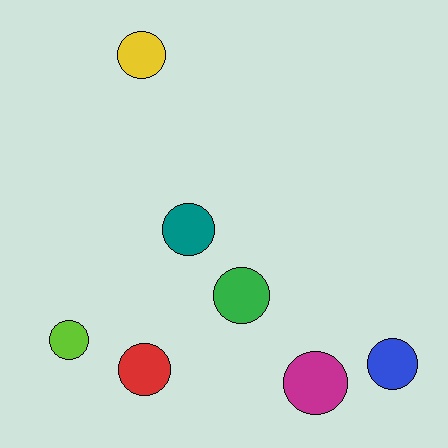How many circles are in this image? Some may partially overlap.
There are 7 circles.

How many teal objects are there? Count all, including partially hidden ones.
There is 1 teal object.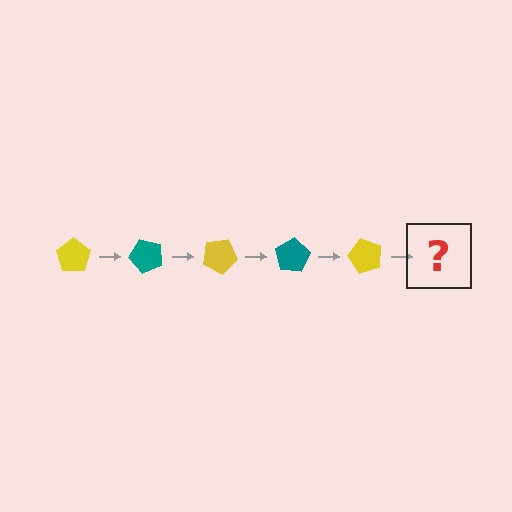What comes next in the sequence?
The next element should be a teal pentagon, rotated 250 degrees from the start.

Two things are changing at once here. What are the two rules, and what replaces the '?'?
The two rules are that it rotates 50 degrees each step and the color cycles through yellow and teal. The '?' should be a teal pentagon, rotated 250 degrees from the start.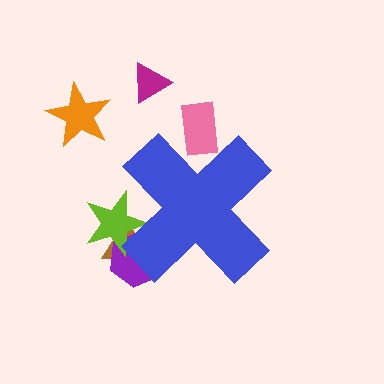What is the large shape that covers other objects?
A blue cross.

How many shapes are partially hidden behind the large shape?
4 shapes are partially hidden.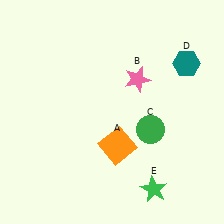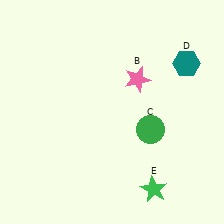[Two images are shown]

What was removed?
The orange square (A) was removed in Image 2.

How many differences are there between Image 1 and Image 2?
There is 1 difference between the two images.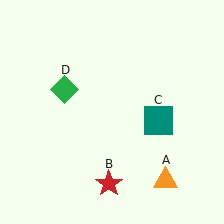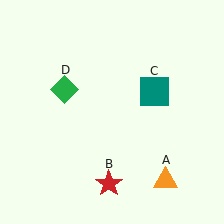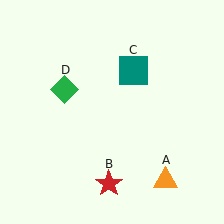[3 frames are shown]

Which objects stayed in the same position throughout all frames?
Orange triangle (object A) and red star (object B) and green diamond (object D) remained stationary.